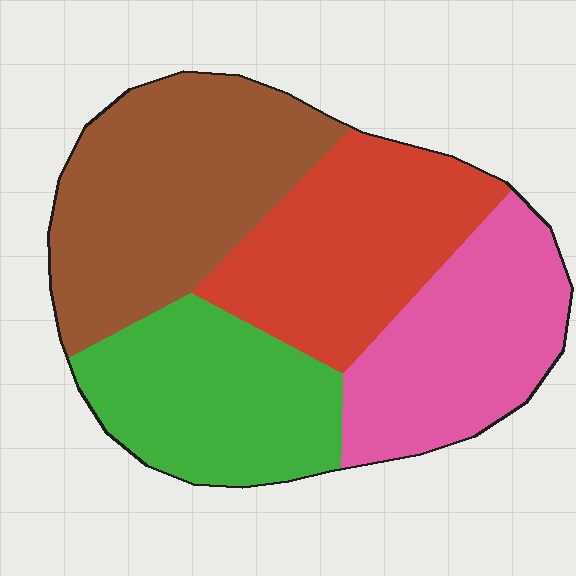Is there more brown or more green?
Brown.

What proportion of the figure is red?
Red takes up about one quarter (1/4) of the figure.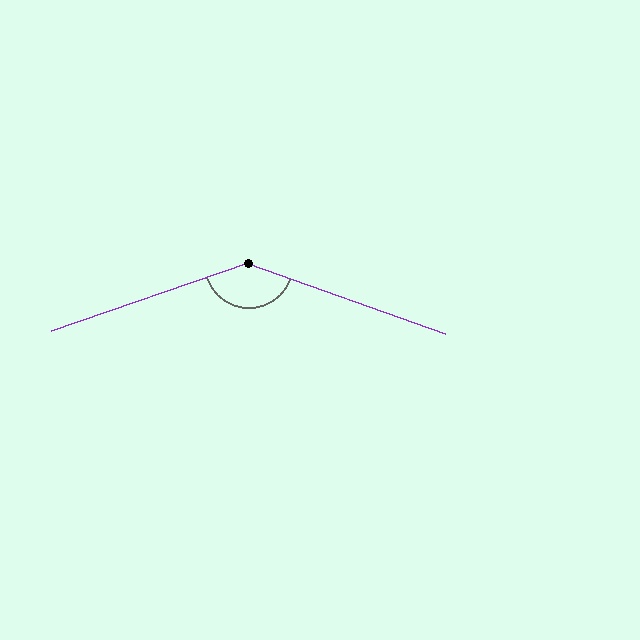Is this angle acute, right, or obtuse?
It is obtuse.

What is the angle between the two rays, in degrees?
Approximately 142 degrees.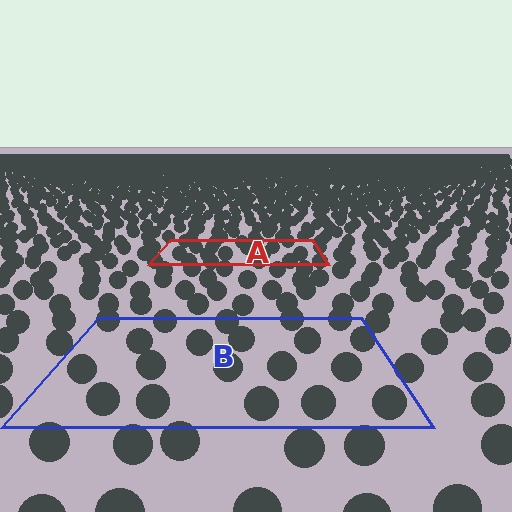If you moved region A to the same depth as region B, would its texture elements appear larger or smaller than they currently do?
They would appear larger. At a closer depth, the same texture elements are projected at a bigger on-screen size.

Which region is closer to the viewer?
Region B is closer. The texture elements there are larger and more spread out.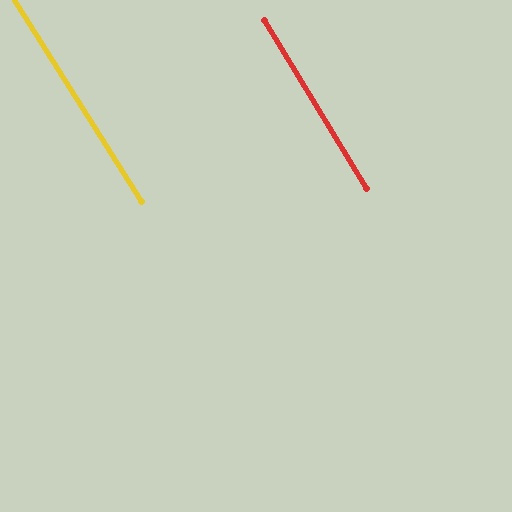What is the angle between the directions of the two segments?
Approximately 1 degree.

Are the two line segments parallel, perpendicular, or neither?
Parallel — their directions differ by only 0.7°.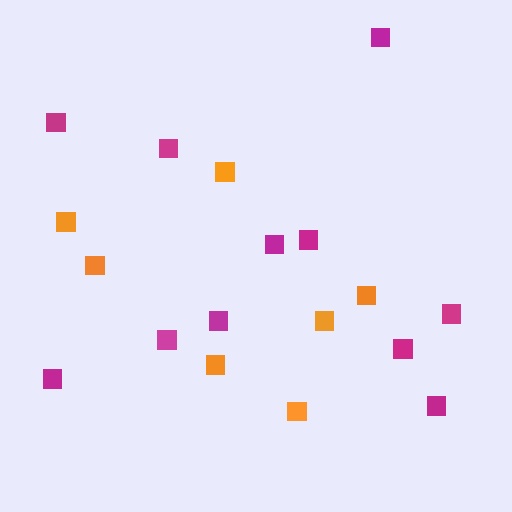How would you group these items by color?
There are 2 groups: one group of orange squares (7) and one group of magenta squares (11).